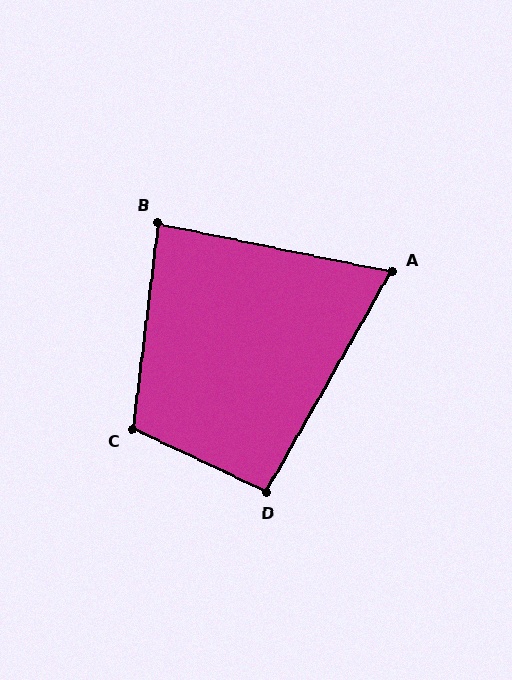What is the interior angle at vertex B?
Approximately 86 degrees (approximately right).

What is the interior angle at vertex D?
Approximately 94 degrees (approximately right).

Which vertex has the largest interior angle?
C, at approximately 108 degrees.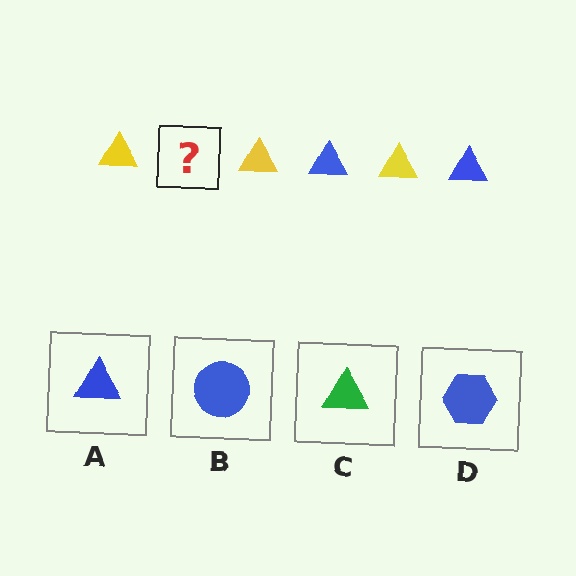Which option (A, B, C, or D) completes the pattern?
A.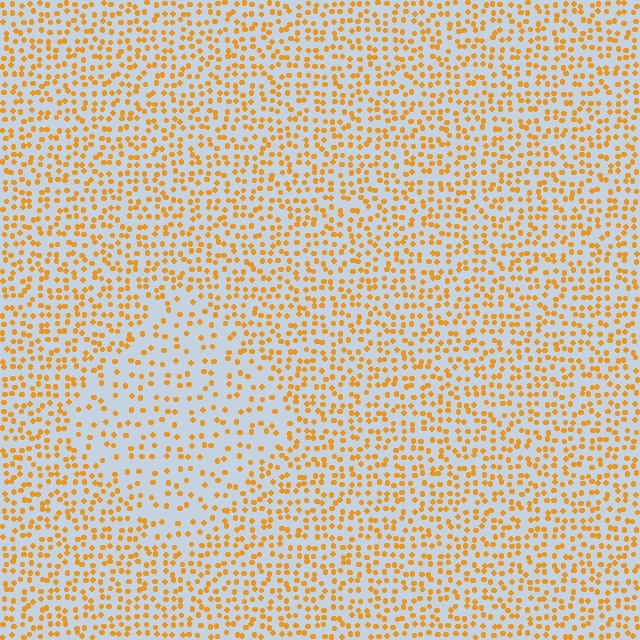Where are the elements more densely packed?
The elements are more densely packed outside the diamond boundary.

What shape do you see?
I see a diamond.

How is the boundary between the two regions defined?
The boundary is defined by a change in element density (approximately 1.9x ratio). All elements are the same color, size, and shape.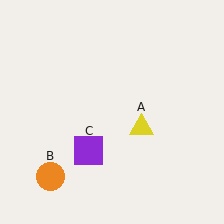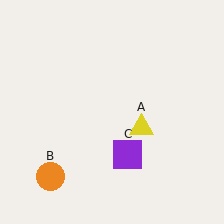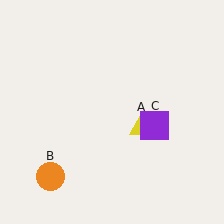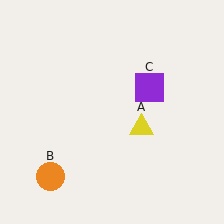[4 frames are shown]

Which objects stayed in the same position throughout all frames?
Yellow triangle (object A) and orange circle (object B) remained stationary.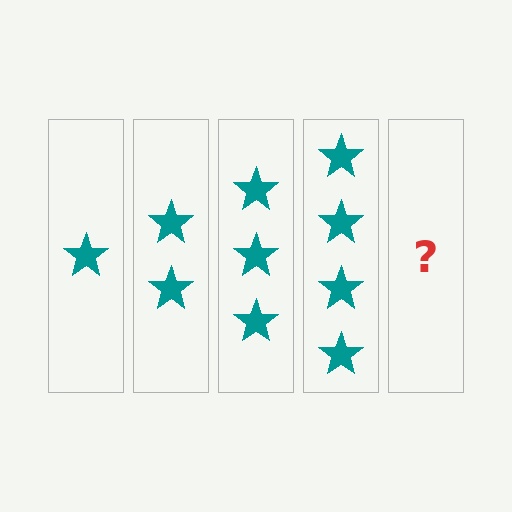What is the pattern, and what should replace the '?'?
The pattern is that each step adds one more star. The '?' should be 5 stars.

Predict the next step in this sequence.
The next step is 5 stars.